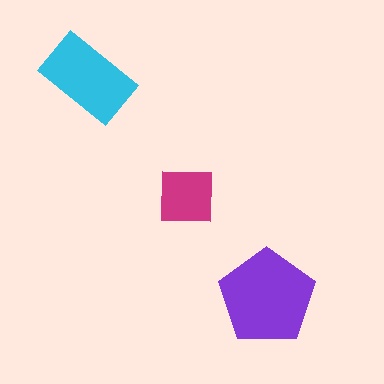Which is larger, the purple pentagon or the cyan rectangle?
The purple pentagon.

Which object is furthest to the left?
The cyan rectangle is leftmost.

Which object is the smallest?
The magenta square.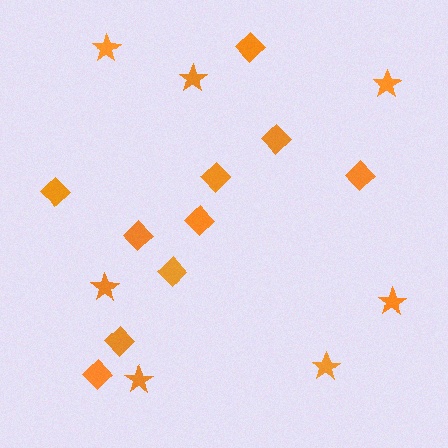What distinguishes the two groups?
There are 2 groups: one group of stars (7) and one group of diamonds (10).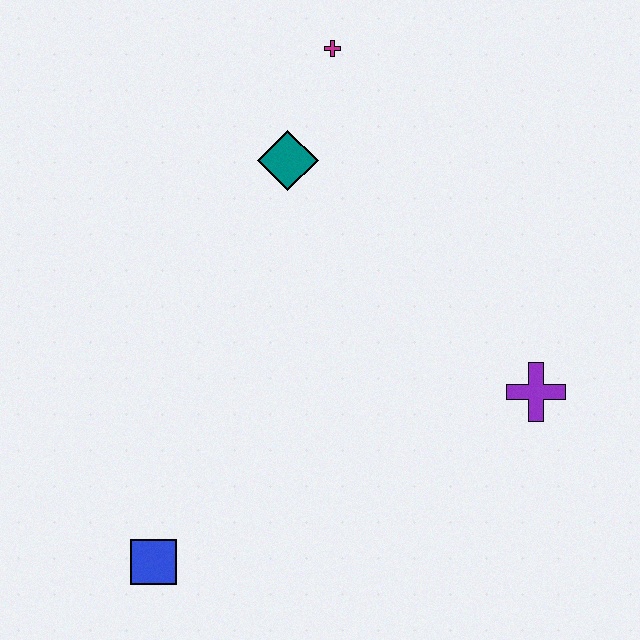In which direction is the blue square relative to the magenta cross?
The blue square is below the magenta cross.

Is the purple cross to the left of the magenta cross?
No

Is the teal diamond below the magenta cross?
Yes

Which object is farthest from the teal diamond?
The blue square is farthest from the teal diamond.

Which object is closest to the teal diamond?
The magenta cross is closest to the teal diamond.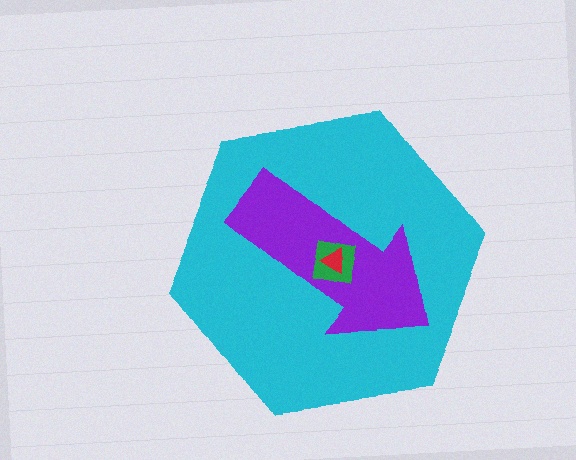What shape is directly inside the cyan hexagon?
The purple arrow.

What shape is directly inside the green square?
The red triangle.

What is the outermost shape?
The cyan hexagon.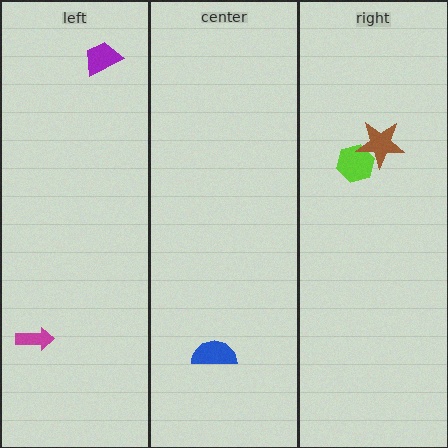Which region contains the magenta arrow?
The left region.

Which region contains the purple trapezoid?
The left region.